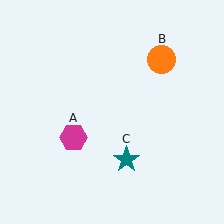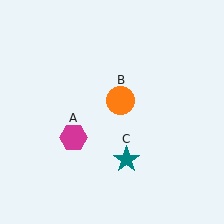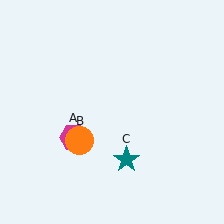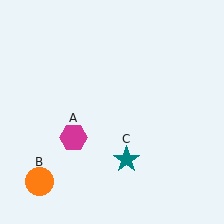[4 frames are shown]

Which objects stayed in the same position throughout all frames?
Magenta hexagon (object A) and teal star (object C) remained stationary.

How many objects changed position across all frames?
1 object changed position: orange circle (object B).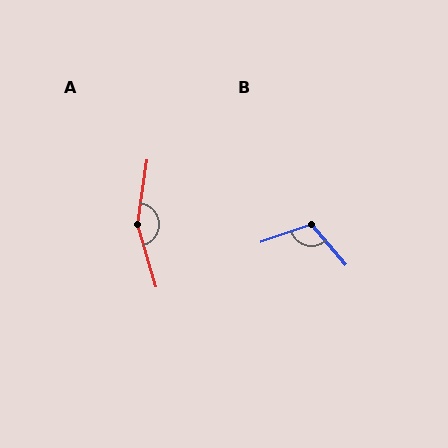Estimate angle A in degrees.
Approximately 155 degrees.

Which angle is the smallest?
B, at approximately 111 degrees.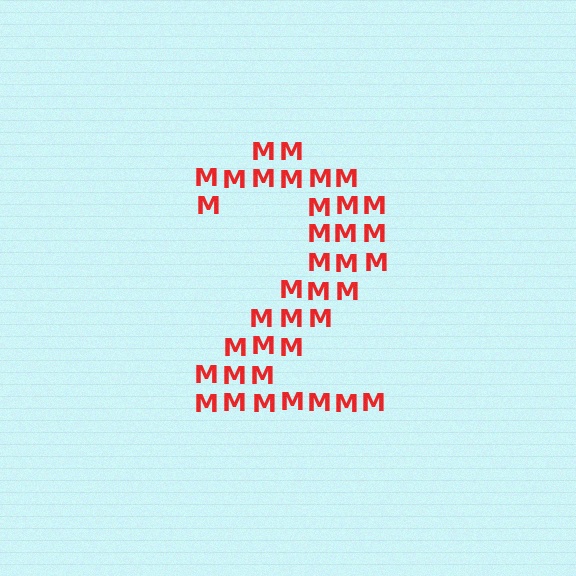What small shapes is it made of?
It is made of small letter M's.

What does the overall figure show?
The overall figure shows the digit 2.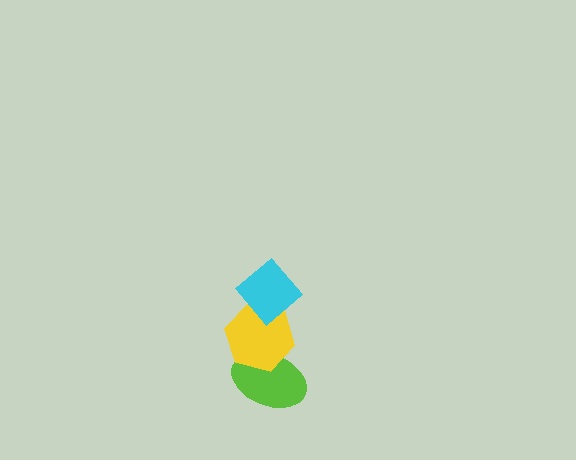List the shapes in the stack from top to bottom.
From top to bottom: the cyan diamond, the yellow hexagon, the lime ellipse.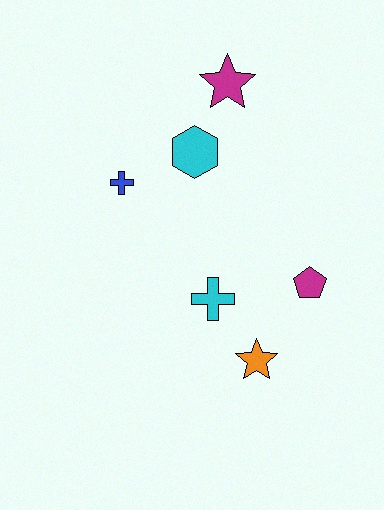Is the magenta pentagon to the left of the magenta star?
No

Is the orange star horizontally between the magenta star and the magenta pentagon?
Yes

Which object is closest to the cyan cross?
The orange star is closest to the cyan cross.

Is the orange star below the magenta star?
Yes